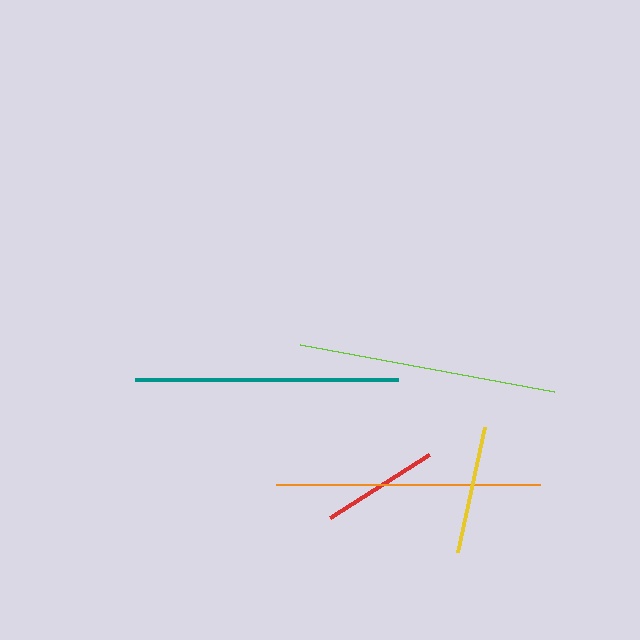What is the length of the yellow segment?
The yellow segment is approximately 128 pixels long.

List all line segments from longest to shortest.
From longest to shortest: orange, teal, lime, yellow, red.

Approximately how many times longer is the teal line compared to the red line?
The teal line is approximately 2.2 times the length of the red line.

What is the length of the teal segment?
The teal segment is approximately 263 pixels long.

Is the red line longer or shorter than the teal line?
The teal line is longer than the red line.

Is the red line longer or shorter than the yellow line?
The yellow line is longer than the red line.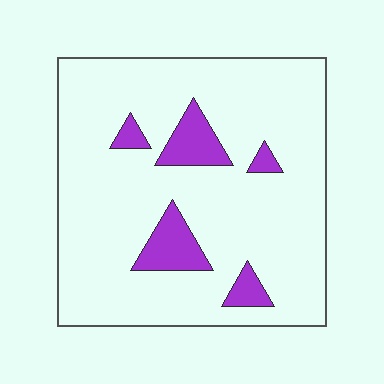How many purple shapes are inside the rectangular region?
5.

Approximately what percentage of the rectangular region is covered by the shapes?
Approximately 10%.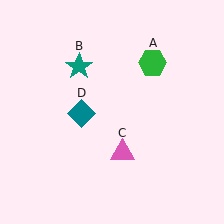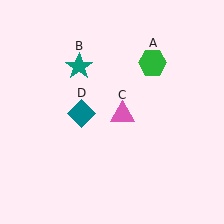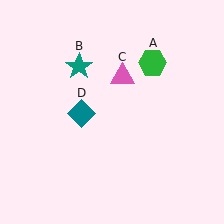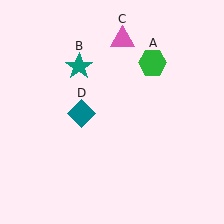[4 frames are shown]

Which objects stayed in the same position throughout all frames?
Green hexagon (object A) and teal star (object B) and teal diamond (object D) remained stationary.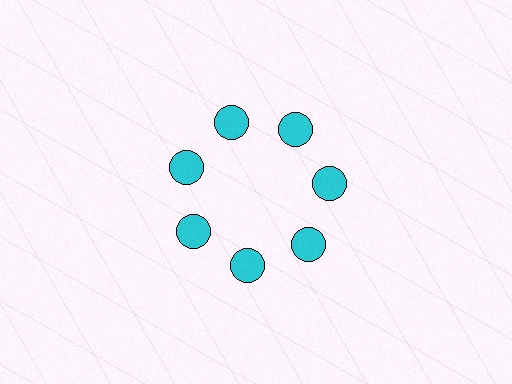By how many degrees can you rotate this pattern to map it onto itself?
The pattern maps onto itself every 51 degrees of rotation.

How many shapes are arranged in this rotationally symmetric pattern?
There are 7 shapes, arranged in 7 groups of 1.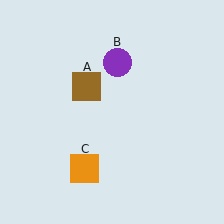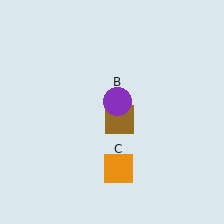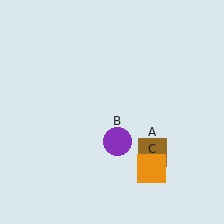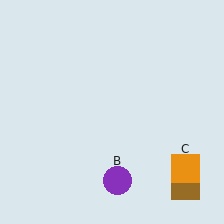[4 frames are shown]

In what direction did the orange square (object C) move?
The orange square (object C) moved right.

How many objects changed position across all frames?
3 objects changed position: brown square (object A), purple circle (object B), orange square (object C).